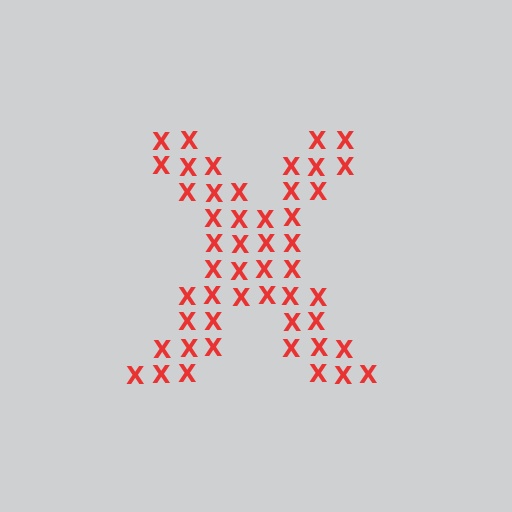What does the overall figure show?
The overall figure shows the letter X.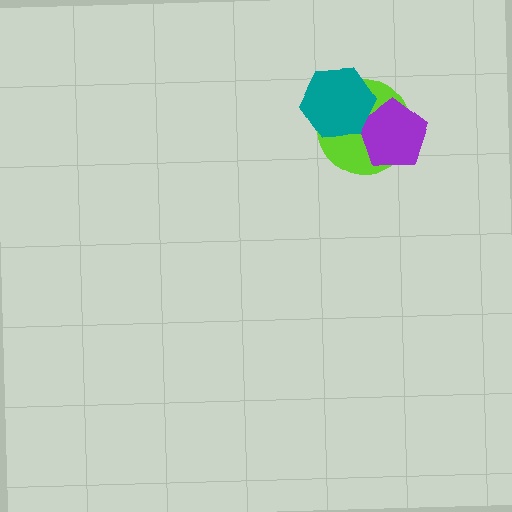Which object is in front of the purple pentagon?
The teal hexagon is in front of the purple pentagon.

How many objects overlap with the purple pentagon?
2 objects overlap with the purple pentagon.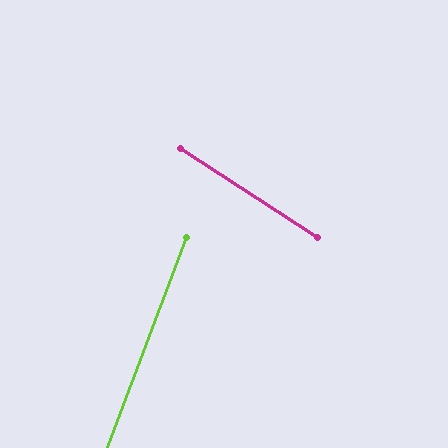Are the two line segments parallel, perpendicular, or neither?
Neither parallel nor perpendicular — they differ by about 78°.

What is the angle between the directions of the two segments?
Approximately 78 degrees.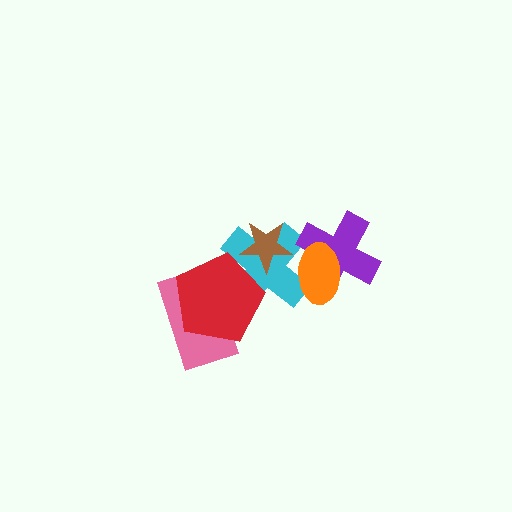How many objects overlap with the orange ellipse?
2 objects overlap with the orange ellipse.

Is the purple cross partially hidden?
Yes, it is partially covered by another shape.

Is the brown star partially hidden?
No, no other shape covers it.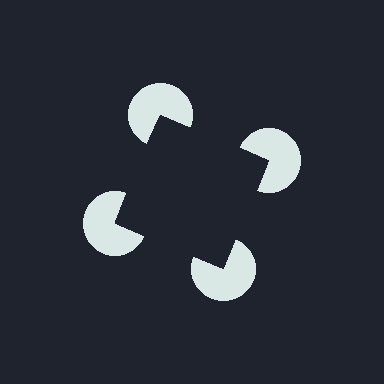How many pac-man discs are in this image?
There are 4 — one at each vertex of the illusory square.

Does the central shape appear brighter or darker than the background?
It typically appears slightly darker than the background, even though no actual brightness change is drawn.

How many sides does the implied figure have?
4 sides.